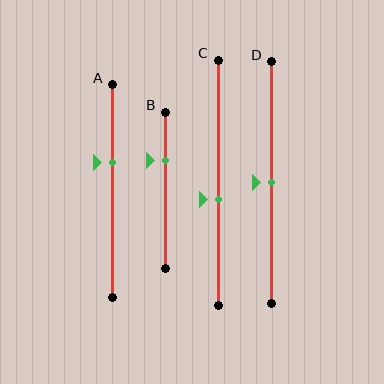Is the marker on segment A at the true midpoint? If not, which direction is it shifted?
No, the marker on segment A is shifted upward by about 14% of the segment length.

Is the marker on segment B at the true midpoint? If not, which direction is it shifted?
No, the marker on segment B is shifted upward by about 19% of the segment length.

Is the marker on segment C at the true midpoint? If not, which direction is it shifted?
No, the marker on segment C is shifted downward by about 7% of the segment length.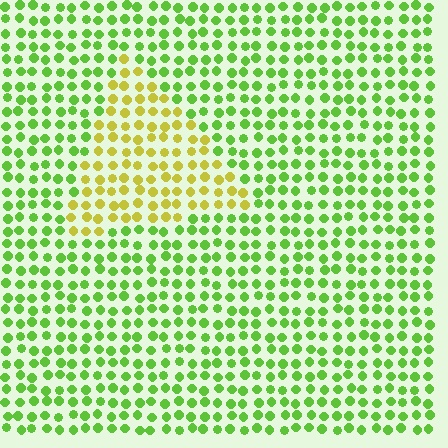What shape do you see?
I see a triangle.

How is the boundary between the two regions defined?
The boundary is defined purely by a slight shift in hue (about 44 degrees). Spacing, size, and orientation are identical on both sides.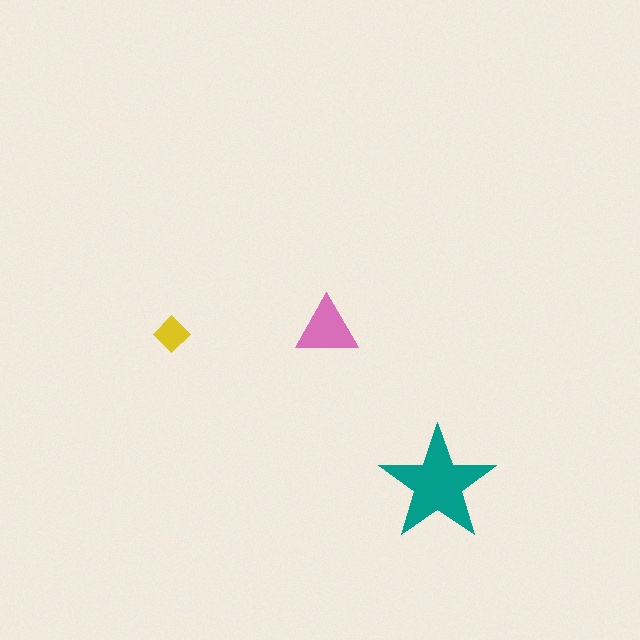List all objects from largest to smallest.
The teal star, the pink triangle, the yellow diamond.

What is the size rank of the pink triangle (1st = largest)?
2nd.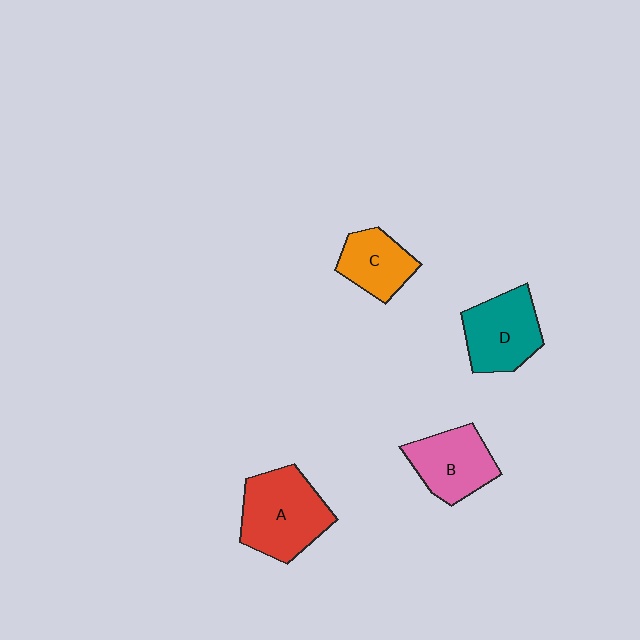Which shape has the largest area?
Shape A (red).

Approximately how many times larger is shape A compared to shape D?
Approximately 1.2 times.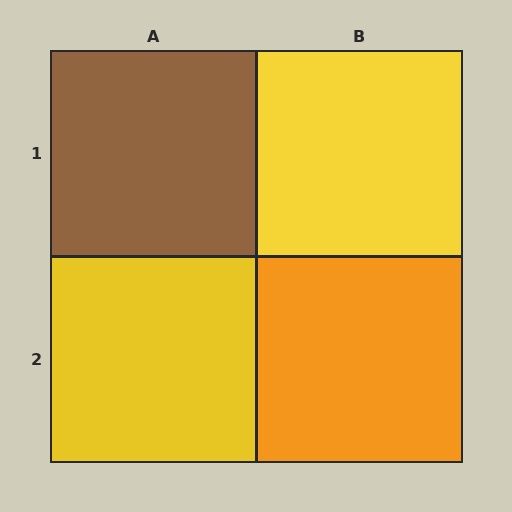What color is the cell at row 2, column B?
Orange.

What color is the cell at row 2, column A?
Yellow.